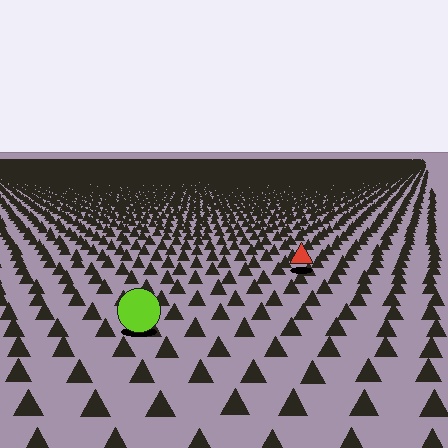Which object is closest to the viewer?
The lime circle is closest. The texture marks near it are larger and more spread out.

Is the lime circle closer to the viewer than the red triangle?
Yes. The lime circle is closer — you can tell from the texture gradient: the ground texture is coarser near it.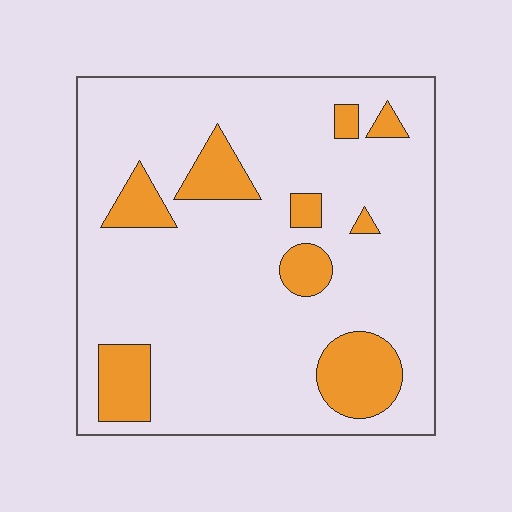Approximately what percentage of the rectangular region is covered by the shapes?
Approximately 15%.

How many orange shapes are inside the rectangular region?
9.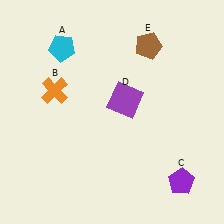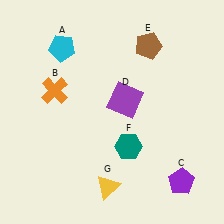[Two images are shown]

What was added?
A teal hexagon (F), a yellow triangle (G) were added in Image 2.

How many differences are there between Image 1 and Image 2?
There are 2 differences between the two images.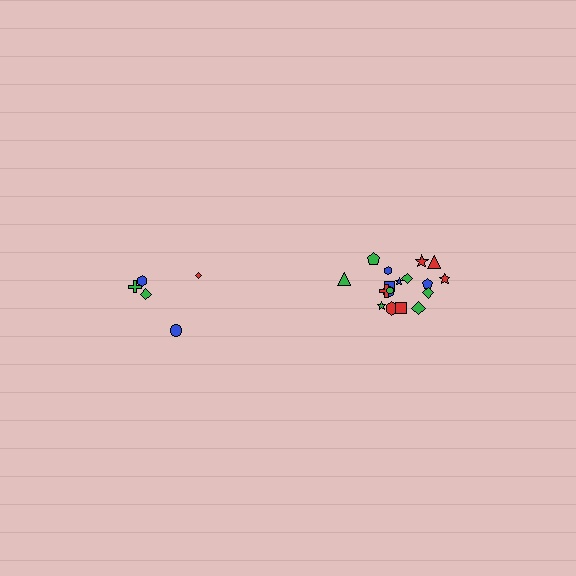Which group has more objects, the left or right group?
The right group.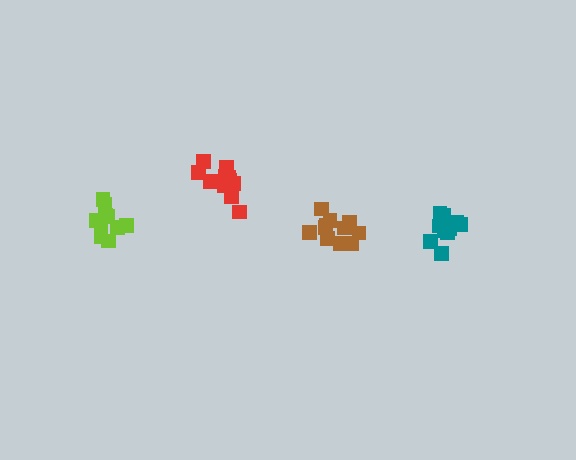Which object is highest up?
The red cluster is topmost.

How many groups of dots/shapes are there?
There are 4 groups.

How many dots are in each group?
Group 1: 11 dots, Group 2: 11 dots, Group 3: 10 dots, Group 4: 11 dots (43 total).